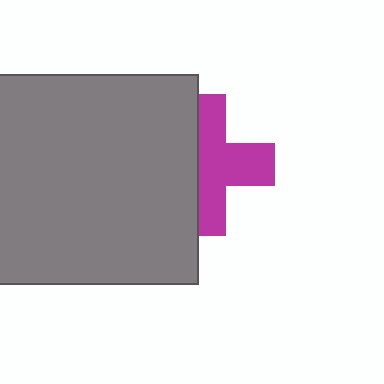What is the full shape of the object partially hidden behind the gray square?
The partially hidden object is a magenta cross.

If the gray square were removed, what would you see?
You would see the complete magenta cross.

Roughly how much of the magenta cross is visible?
About half of it is visible (roughly 57%).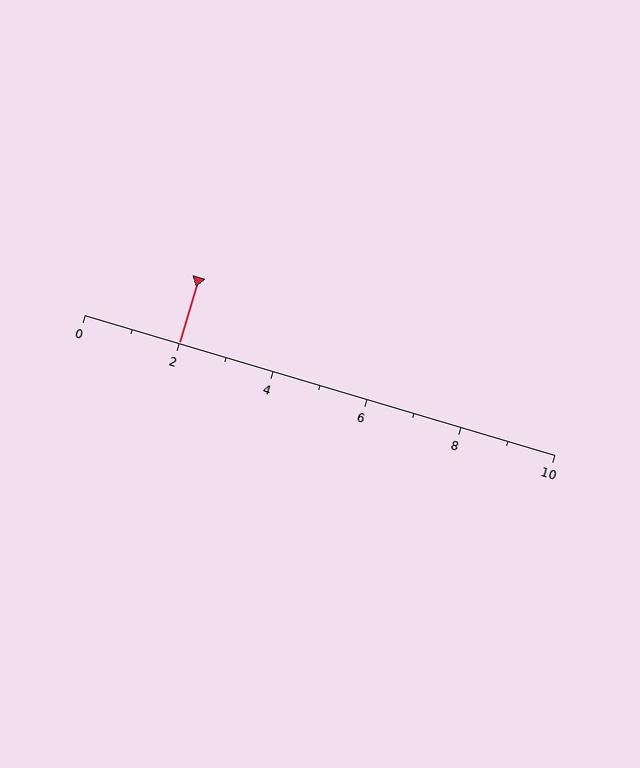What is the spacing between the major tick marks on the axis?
The major ticks are spaced 2 apart.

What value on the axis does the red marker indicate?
The marker indicates approximately 2.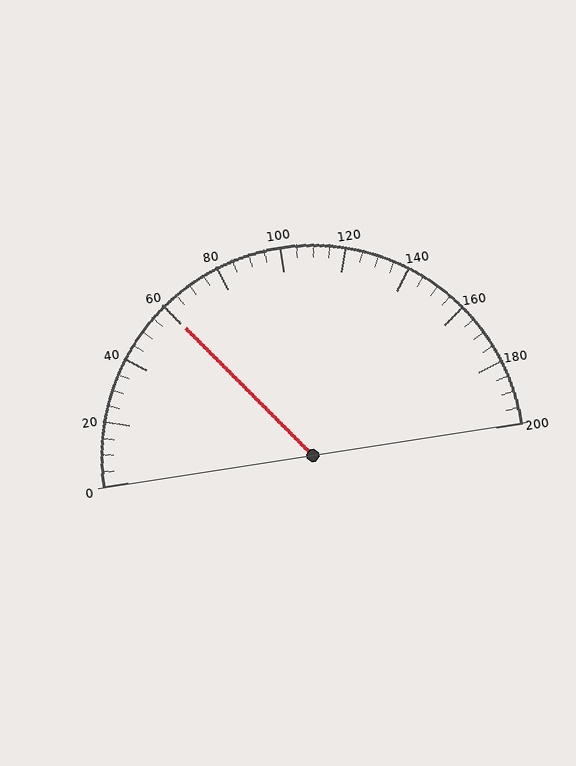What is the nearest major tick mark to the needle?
The nearest major tick mark is 60.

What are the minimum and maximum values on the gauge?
The gauge ranges from 0 to 200.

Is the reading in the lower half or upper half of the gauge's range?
The reading is in the lower half of the range (0 to 200).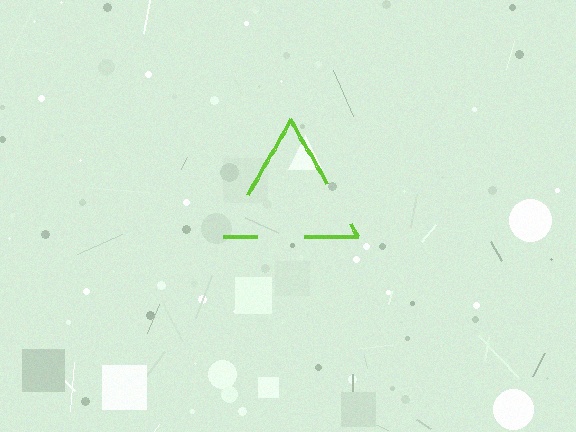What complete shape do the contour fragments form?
The contour fragments form a triangle.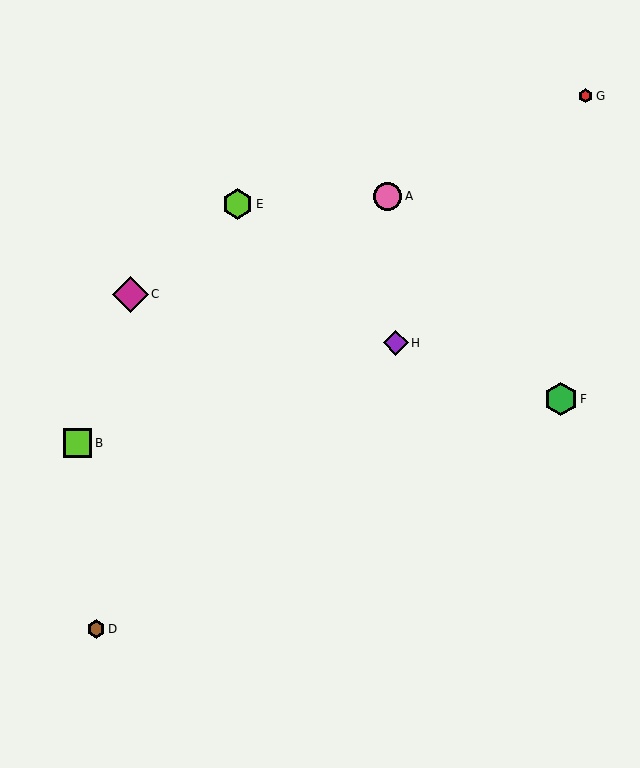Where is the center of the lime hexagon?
The center of the lime hexagon is at (237, 204).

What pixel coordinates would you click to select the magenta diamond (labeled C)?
Click at (130, 294) to select the magenta diamond C.